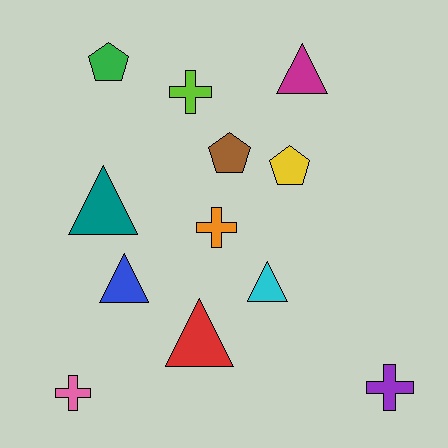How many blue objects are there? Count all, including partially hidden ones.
There is 1 blue object.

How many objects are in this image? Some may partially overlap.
There are 12 objects.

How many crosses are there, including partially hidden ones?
There are 4 crosses.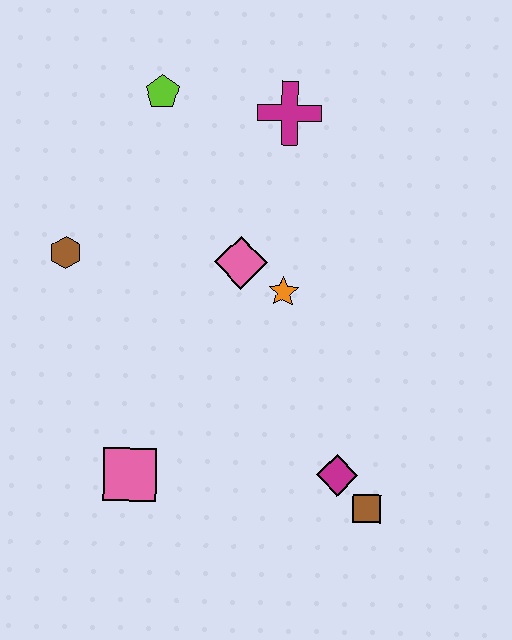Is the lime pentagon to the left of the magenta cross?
Yes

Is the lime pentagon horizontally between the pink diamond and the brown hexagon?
Yes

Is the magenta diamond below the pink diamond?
Yes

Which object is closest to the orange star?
The pink diamond is closest to the orange star.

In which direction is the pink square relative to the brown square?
The pink square is to the left of the brown square.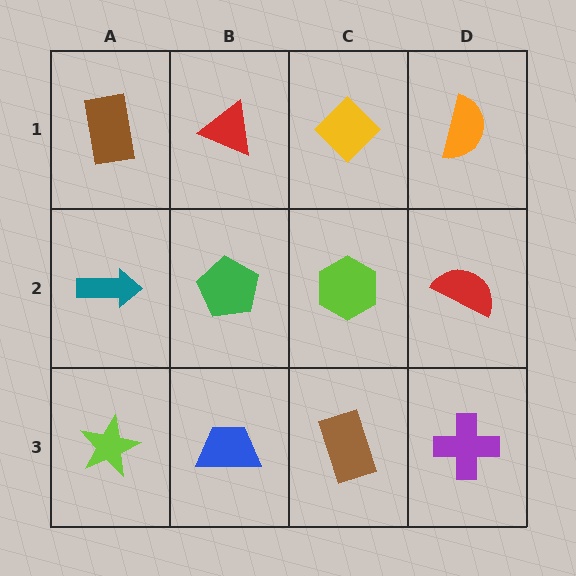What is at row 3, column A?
A lime star.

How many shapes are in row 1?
4 shapes.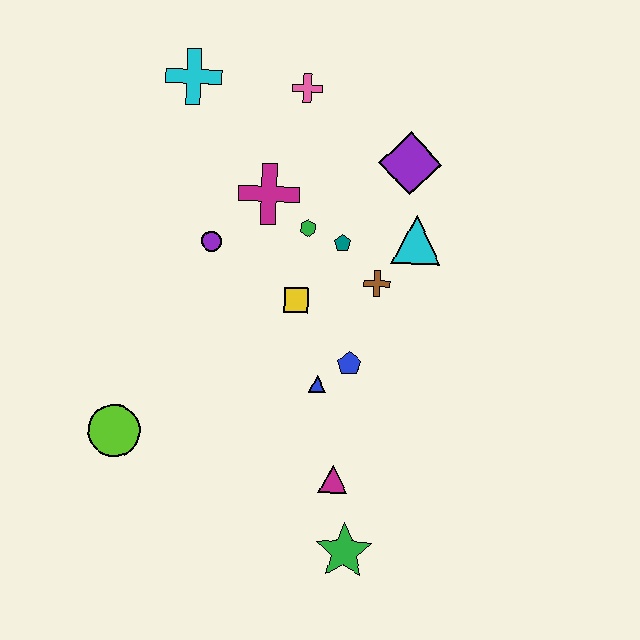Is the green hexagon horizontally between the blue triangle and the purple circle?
Yes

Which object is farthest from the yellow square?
The green star is farthest from the yellow square.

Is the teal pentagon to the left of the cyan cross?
No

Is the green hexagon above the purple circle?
Yes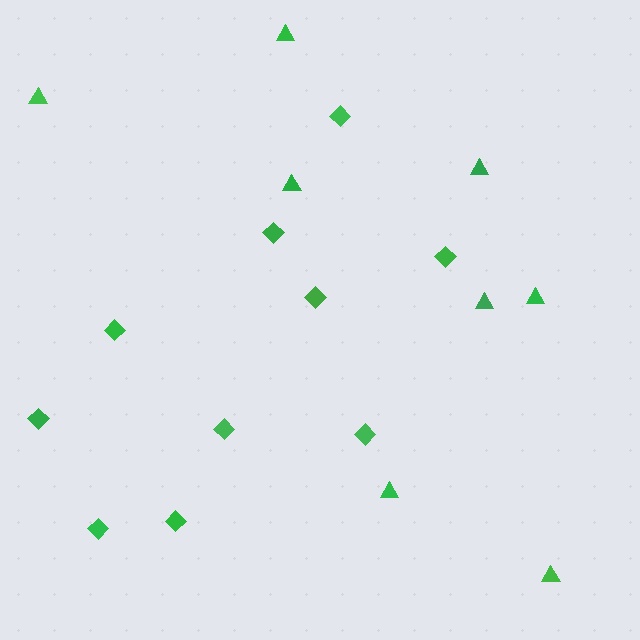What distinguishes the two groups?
There are 2 groups: one group of triangles (8) and one group of diamonds (10).